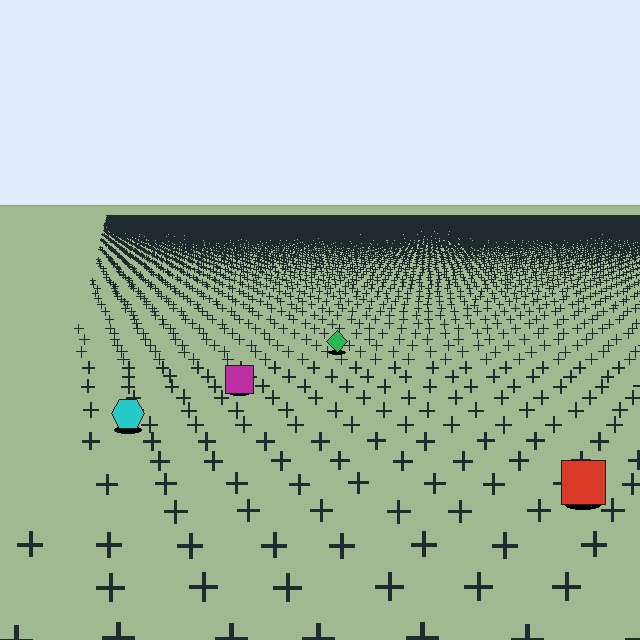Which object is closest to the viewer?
The red square is closest. The texture marks near it are larger and more spread out.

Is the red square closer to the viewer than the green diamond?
Yes. The red square is closer — you can tell from the texture gradient: the ground texture is coarser near it.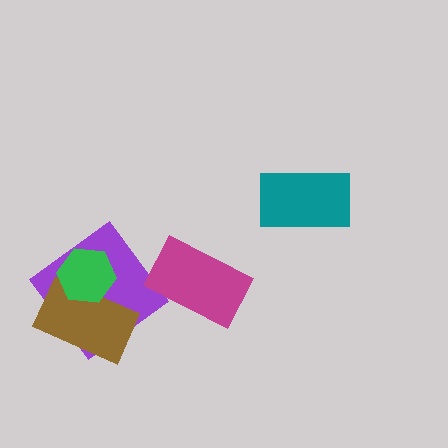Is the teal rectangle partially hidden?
No, no other shape covers it.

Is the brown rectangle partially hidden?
Yes, it is partially covered by another shape.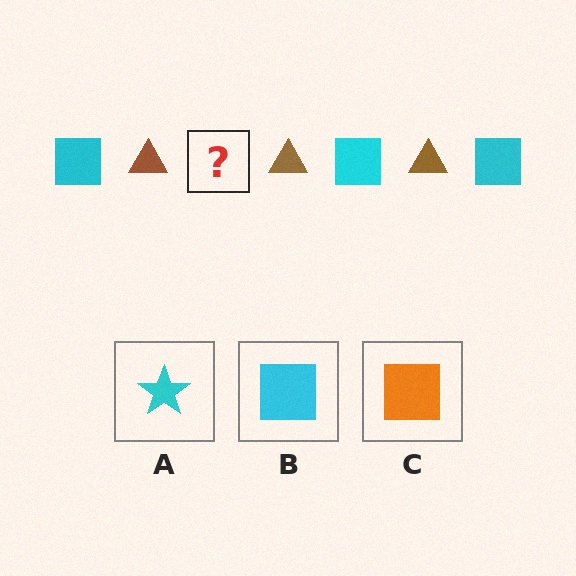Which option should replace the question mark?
Option B.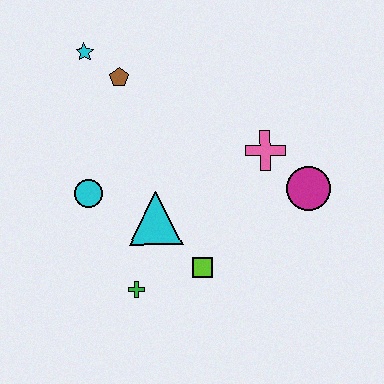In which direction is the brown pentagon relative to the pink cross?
The brown pentagon is to the left of the pink cross.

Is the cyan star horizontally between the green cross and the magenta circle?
No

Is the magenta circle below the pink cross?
Yes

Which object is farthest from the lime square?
The cyan star is farthest from the lime square.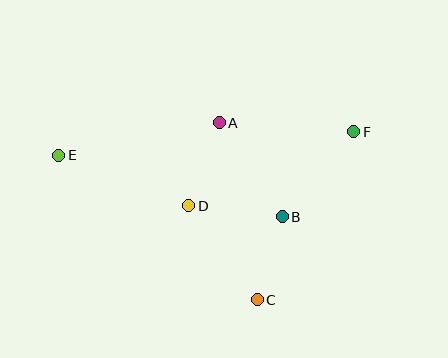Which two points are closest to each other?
Points B and C are closest to each other.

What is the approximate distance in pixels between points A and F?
The distance between A and F is approximately 135 pixels.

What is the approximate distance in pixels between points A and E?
The distance between A and E is approximately 164 pixels.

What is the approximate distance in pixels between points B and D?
The distance between B and D is approximately 94 pixels.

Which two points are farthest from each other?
Points E and F are farthest from each other.